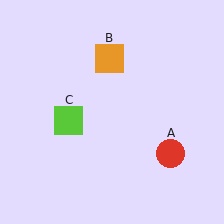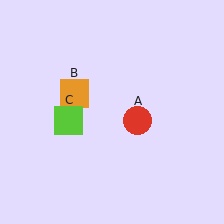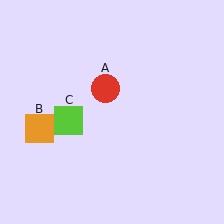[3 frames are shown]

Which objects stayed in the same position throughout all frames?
Lime square (object C) remained stationary.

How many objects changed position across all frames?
2 objects changed position: red circle (object A), orange square (object B).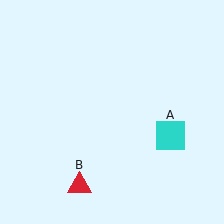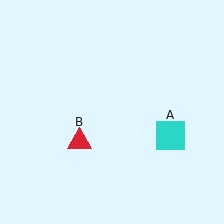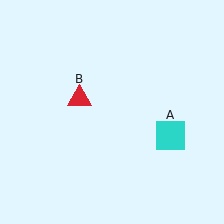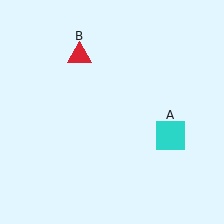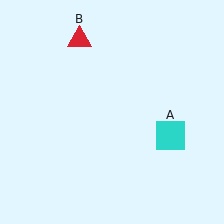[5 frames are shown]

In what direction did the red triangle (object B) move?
The red triangle (object B) moved up.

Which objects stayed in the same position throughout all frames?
Cyan square (object A) remained stationary.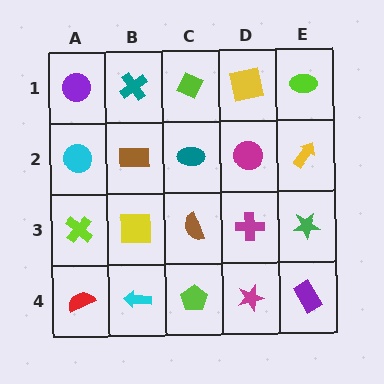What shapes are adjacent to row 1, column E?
A yellow arrow (row 2, column E), a yellow square (row 1, column D).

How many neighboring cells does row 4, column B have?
3.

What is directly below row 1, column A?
A cyan circle.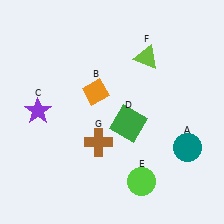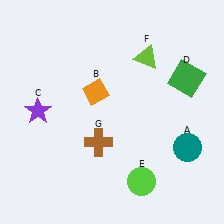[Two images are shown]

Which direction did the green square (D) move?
The green square (D) moved right.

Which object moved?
The green square (D) moved right.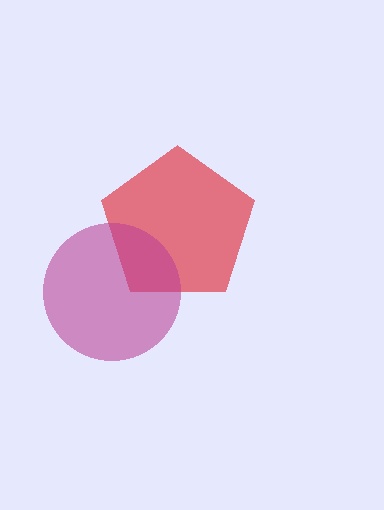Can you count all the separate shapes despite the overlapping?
Yes, there are 2 separate shapes.